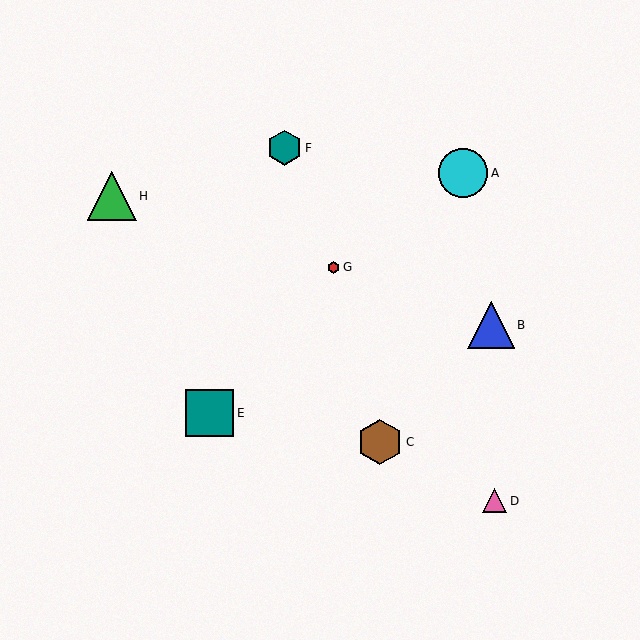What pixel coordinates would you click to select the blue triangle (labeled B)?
Click at (491, 325) to select the blue triangle B.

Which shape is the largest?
The cyan circle (labeled A) is the largest.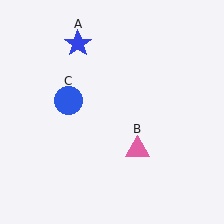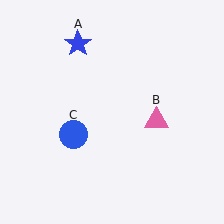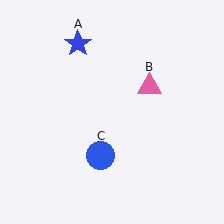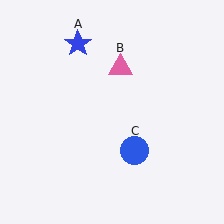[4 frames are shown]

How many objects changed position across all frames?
2 objects changed position: pink triangle (object B), blue circle (object C).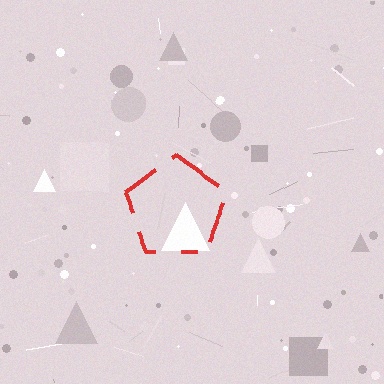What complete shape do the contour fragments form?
The contour fragments form a pentagon.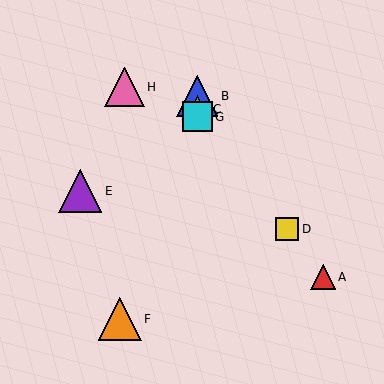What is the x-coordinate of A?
Object A is at x≈323.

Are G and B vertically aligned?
Yes, both are at x≈197.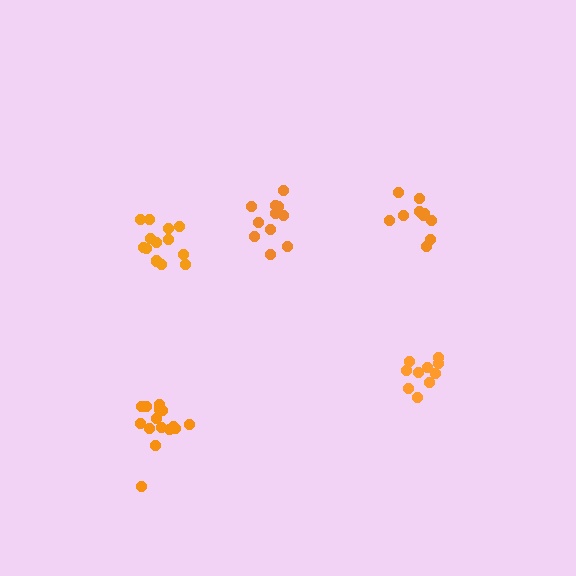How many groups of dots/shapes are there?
There are 5 groups.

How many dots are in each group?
Group 1: 10 dots, Group 2: 10 dots, Group 3: 14 dots, Group 4: 12 dots, Group 5: 15 dots (61 total).